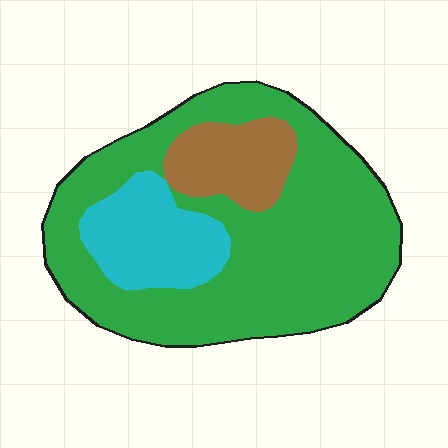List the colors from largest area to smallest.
From largest to smallest: green, cyan, brown.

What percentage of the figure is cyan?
Cyan takes up less than a quarter of the figure.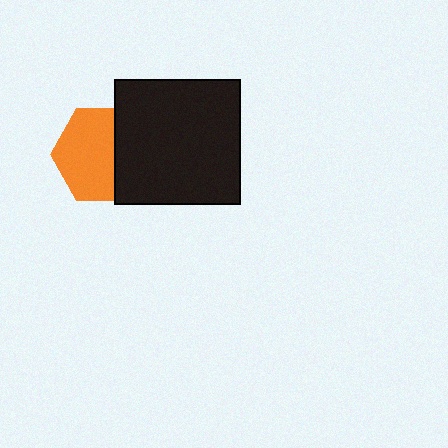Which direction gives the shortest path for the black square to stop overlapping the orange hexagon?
Moving right gives the shortest separation.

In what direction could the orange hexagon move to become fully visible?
The orange hexagon could move left. That would shift it out from behind the black square entirely.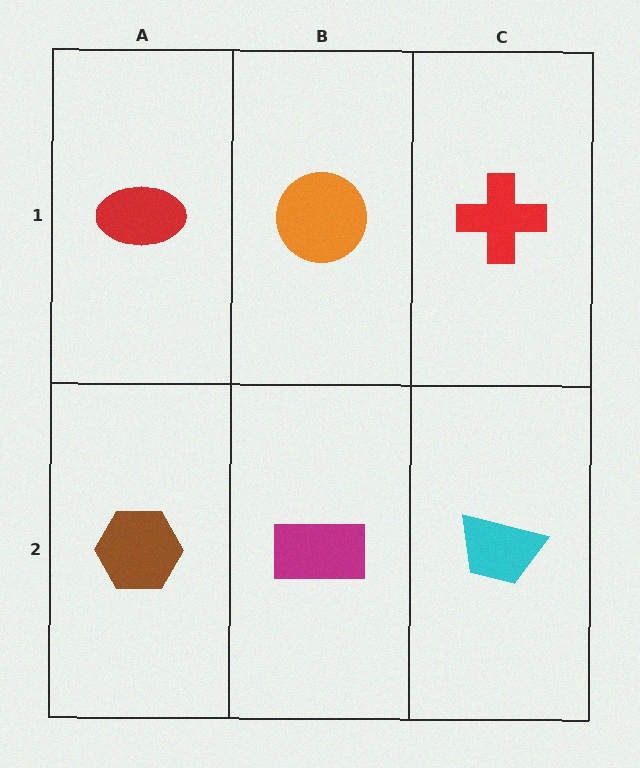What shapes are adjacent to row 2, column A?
A red ellipse (row 1, column A), a magenta rectangle (row 2, column B).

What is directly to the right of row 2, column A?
A magenta rectangle.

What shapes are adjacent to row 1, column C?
A cyan trapezoid (row 2, column C), an orange circle (row 1, column B).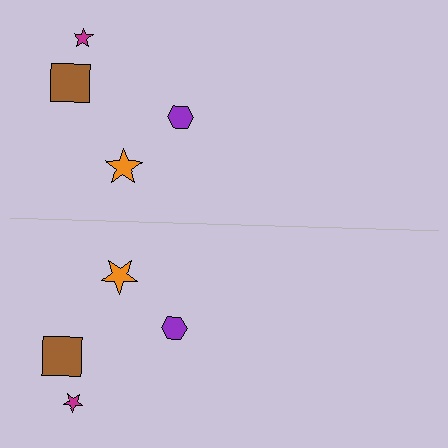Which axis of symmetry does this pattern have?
The pattern has a horizontal axis of symmetry running through the center of the image.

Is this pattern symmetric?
Yes, this pattern has bilateral (reflection) symmetry.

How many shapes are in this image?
There are 8 shapes in this image.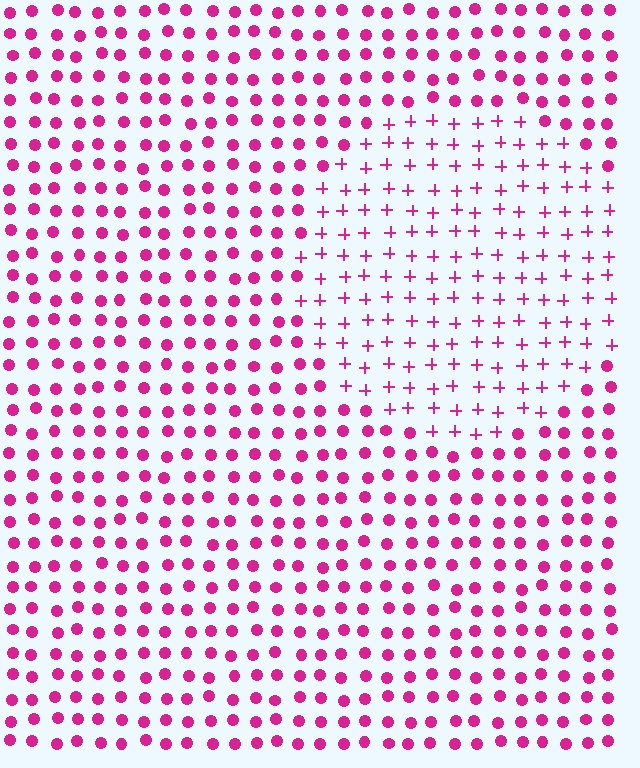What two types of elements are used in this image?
The image uses plus signs inside the circle region and circles outside it.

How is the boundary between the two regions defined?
The boundary is defined by a change in element shape: plus signs inside vs. circles outside. All elements share the same color and spacing.